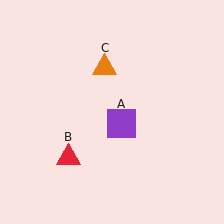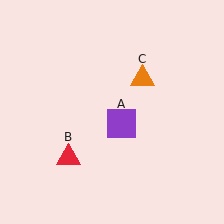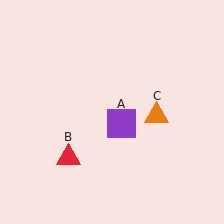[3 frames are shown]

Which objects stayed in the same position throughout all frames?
Purple square (object A) and red triangle (object B) remained stationary.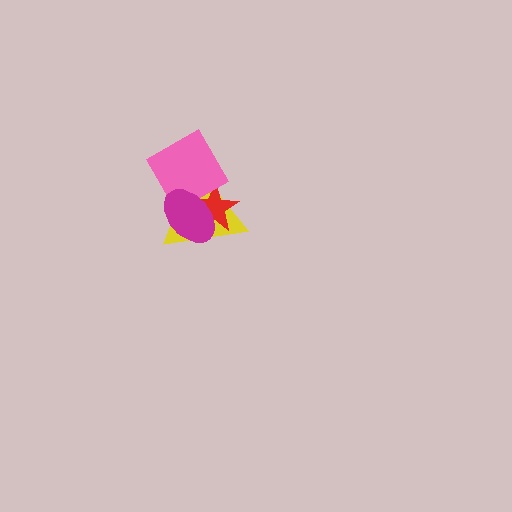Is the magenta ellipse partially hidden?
No, no other shape covers it.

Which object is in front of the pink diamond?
The magenta ellipse is in front of the pink diamond.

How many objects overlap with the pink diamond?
3 objects overlap with the pink diamond.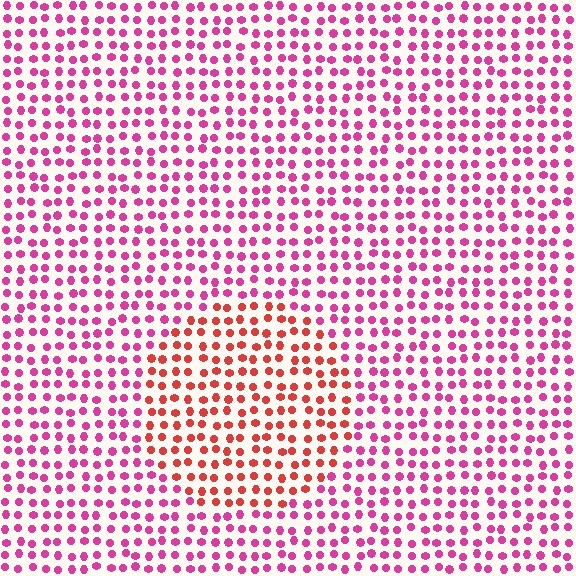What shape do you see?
I see a circle.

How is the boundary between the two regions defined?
The boundary is defined purely by a slight shift in hue (about 39 degrees). Spacing, size, and orientation are identical on both sides.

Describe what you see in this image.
The image is filled with small magenta elements in a uniform arrangement. A circle-shaped region is visible where the elements are tinted to a slightly different hue, forming a subtle color boundary.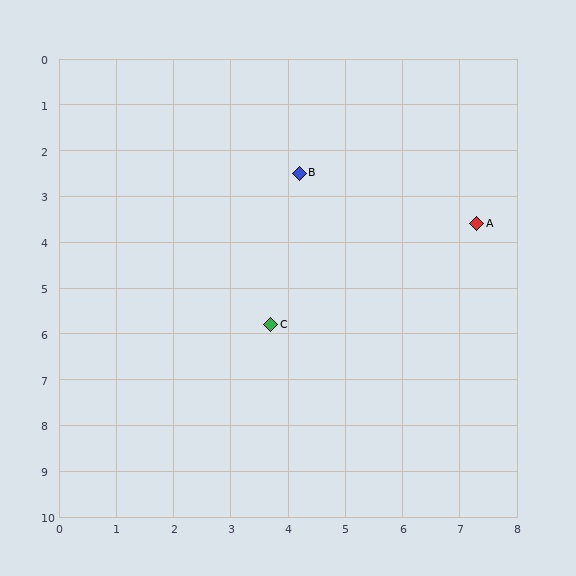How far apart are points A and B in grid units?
Points A and B are about 3.3 grid units apart.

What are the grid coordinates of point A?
Point A is at approximately (7.3, 3.6).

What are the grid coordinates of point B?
Point B is at approximately (4.2, 2.5).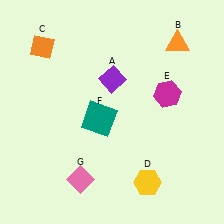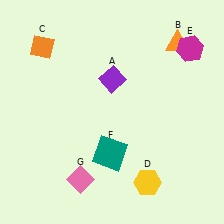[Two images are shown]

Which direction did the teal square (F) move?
The teal square (F) moved down.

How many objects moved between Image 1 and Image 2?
2 objects moved between the two images.